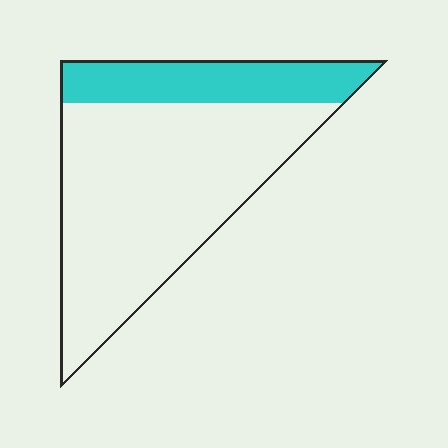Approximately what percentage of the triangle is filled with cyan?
Approximately 25%.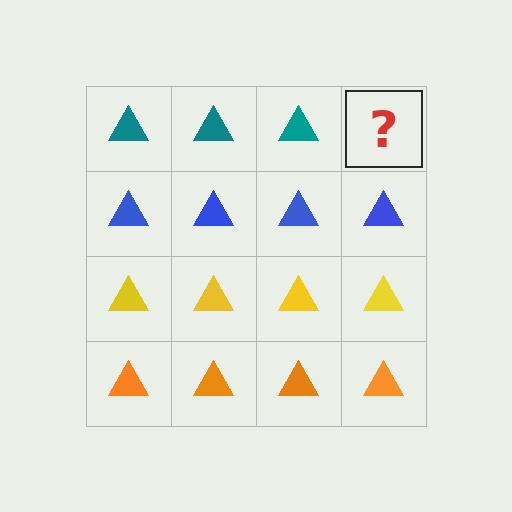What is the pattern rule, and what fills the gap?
The rule is that each row has a consistent color. The gap should be filled with a teal triangle.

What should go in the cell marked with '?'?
The missing cell should contain a teal triangle.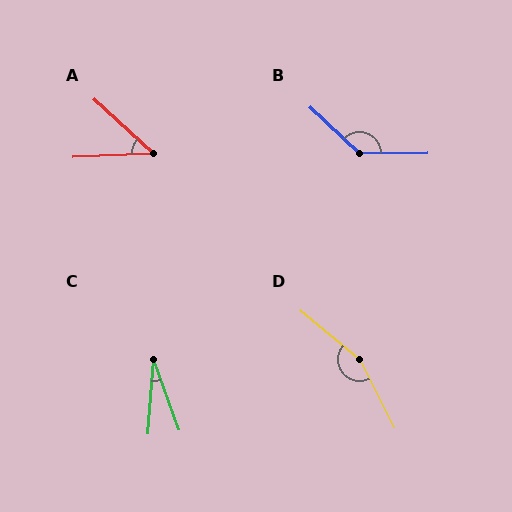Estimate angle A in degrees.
Approximately 45 degrees.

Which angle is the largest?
D, at approximately 156 degrees.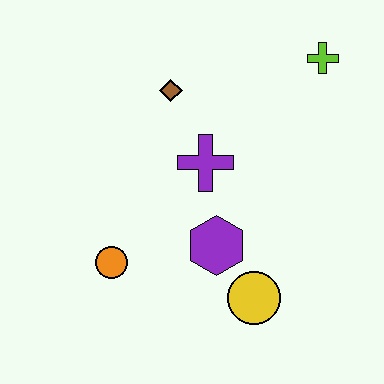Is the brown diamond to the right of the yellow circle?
No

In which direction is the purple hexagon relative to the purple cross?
The purple hexagon is below the purple cross.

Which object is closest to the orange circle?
The purple hexagon is closest to the orange circle.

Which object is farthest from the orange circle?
The lime cross is farthest from the orange circle.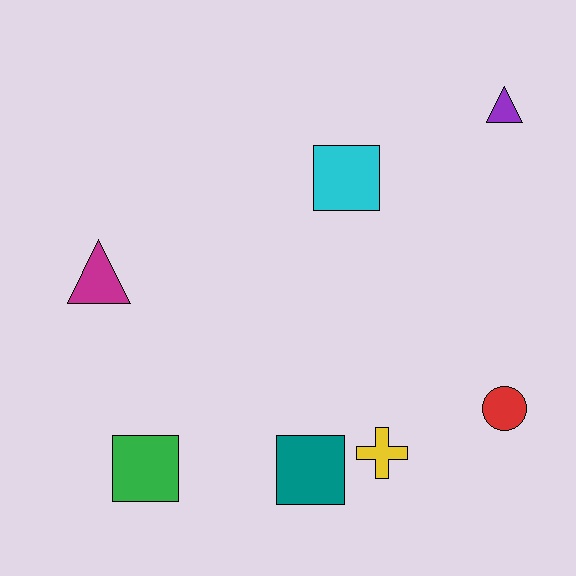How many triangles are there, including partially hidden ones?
There are 2 triangles.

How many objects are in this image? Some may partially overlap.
There are 7 objects.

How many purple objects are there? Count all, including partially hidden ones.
There is 1 purple object.